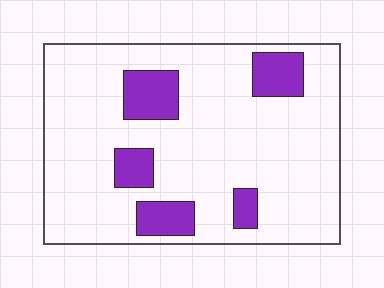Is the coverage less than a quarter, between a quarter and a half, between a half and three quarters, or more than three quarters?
Less than a quarter.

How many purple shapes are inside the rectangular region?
5.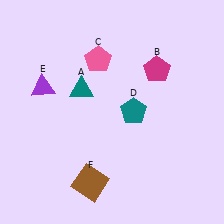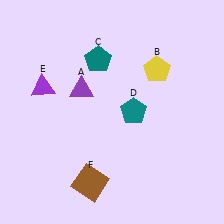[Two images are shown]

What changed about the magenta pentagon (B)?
In Image 1, B is magenta. In Image 2, it changed to yellow.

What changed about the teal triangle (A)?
In Image 1, A is teal. In Image 2, it changed to purple.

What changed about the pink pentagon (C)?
In Image 1, C is pink. In Image 2, it changed to teal.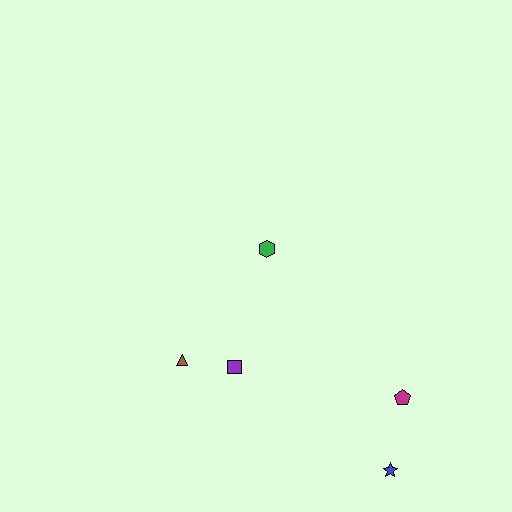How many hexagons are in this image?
There is 1 hexagon.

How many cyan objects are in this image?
There are no cyan objects.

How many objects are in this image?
There are 5 objects.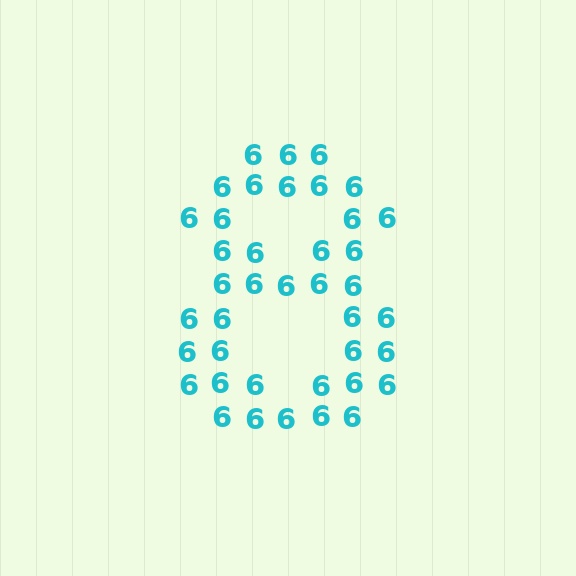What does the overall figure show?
The overall figure shows the digit 8.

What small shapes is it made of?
It is made of small digit 6's.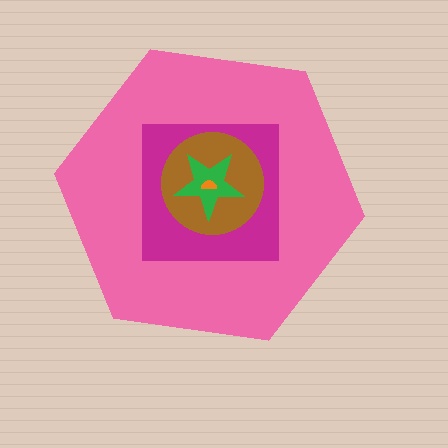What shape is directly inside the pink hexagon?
The magenta square.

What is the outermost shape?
The pink hexagon.